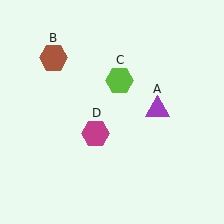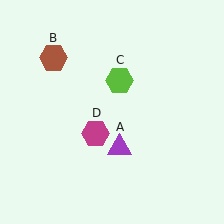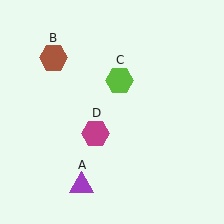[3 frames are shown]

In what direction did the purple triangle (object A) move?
The purple triangle (object A) moved down and to the left.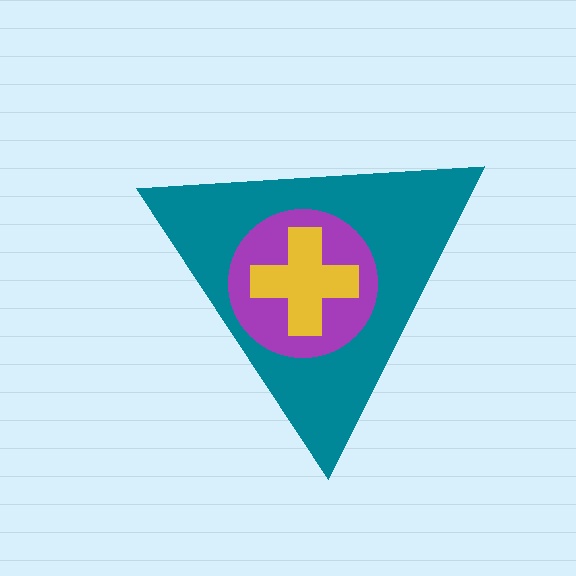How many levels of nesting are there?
3.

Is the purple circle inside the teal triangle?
Yes.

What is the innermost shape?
The yellow cross.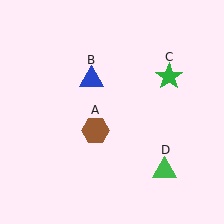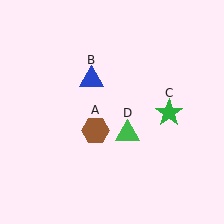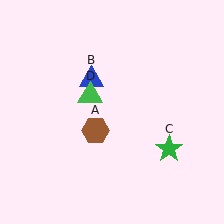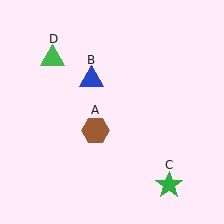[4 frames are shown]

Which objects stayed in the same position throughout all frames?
Brown hexagon (object A) and blue triangle (object B) remained stationary.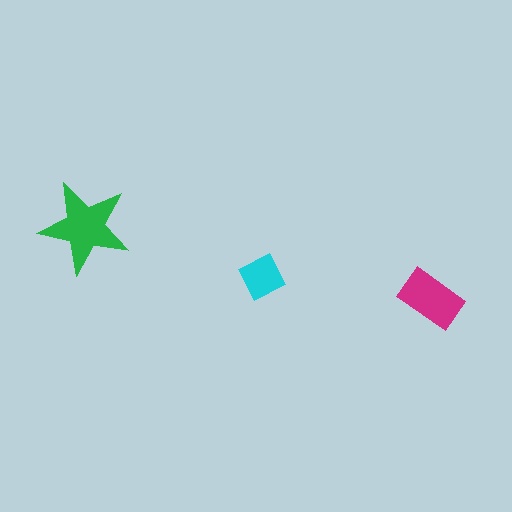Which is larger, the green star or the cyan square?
The green star.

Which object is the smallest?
The cyan square.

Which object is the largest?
The green star.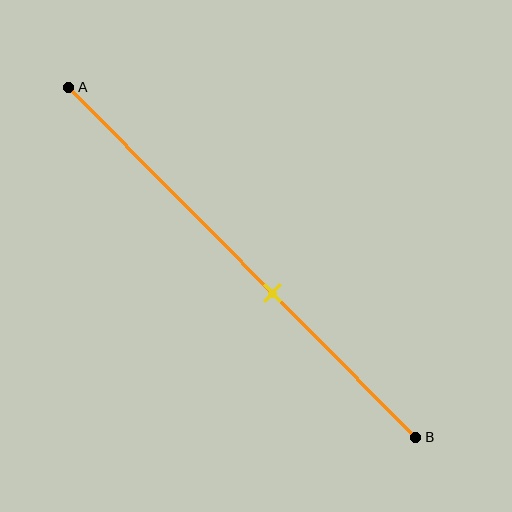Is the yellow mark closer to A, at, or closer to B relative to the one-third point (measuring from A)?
The yellow mark is closer to point B than the one-third point of segment AB.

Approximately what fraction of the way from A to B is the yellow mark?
The yellow mark is approximately 60% of the way from A to B.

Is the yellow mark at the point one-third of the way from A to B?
No, the mark is at about 60% from A, not at the 33% one-third point.